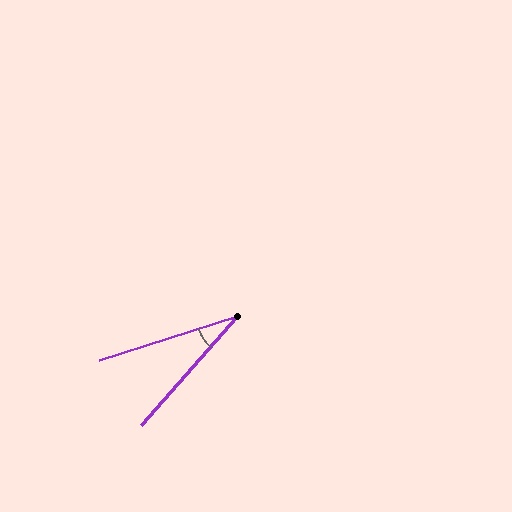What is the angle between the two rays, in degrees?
Approximately 31 degrees.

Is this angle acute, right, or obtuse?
It is acute.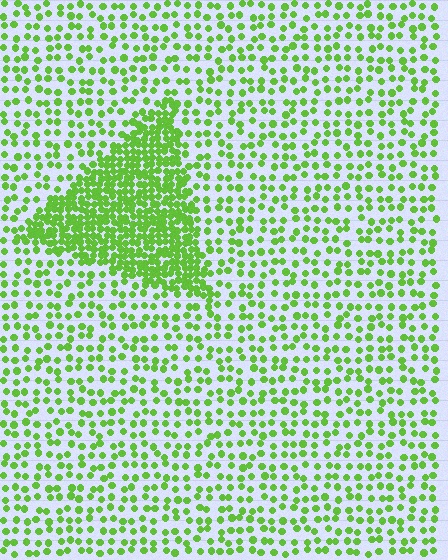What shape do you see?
I see a triangle.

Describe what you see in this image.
The image contains small lime elements arranged at two different densities. A triangle-shaped region is visible where the elements are more densely packed than the surrounding area.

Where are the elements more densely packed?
The elements are more densely packed inside the triangle boundary.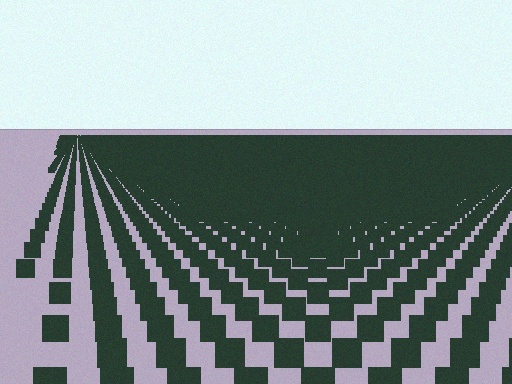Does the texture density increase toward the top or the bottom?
Density increases toward the top.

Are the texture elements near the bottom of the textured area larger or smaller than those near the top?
Larger. Near the bottom, elements are closer to the viewer and appear at a bigger on-screen size.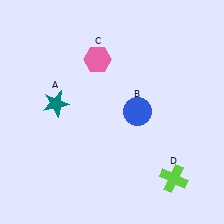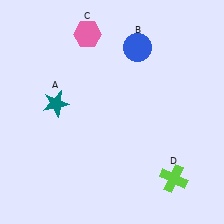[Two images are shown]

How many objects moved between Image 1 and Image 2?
2 objects moved between the two images.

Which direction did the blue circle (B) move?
The blue circle (B) moved up.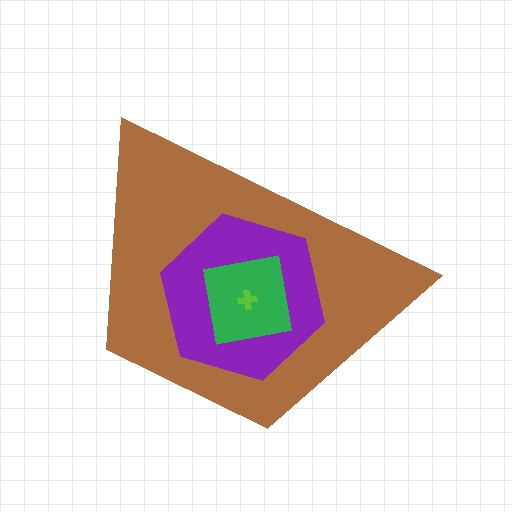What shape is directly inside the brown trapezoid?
The purple hexagon.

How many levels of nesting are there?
4.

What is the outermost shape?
The brown trapezoid.